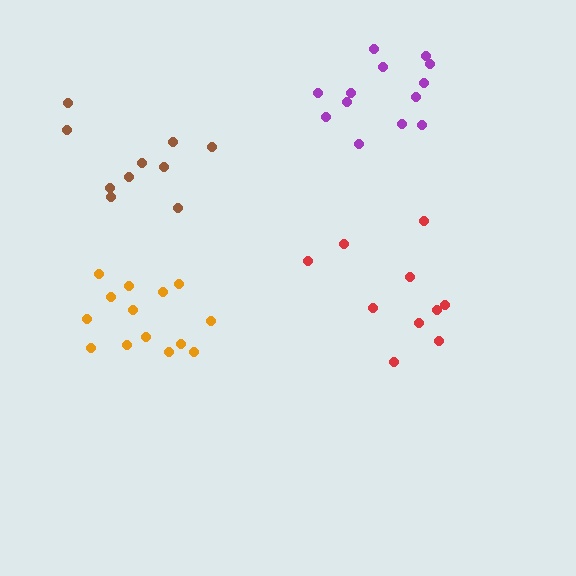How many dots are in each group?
Group 1: 10 dots, Group 2: 10 dots, Group 3: 14 dots, Group 4: 14 dots (48 total).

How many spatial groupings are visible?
There are 4 spatial groupings.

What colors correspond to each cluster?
The clusters are colored: red, brown, orange, purple.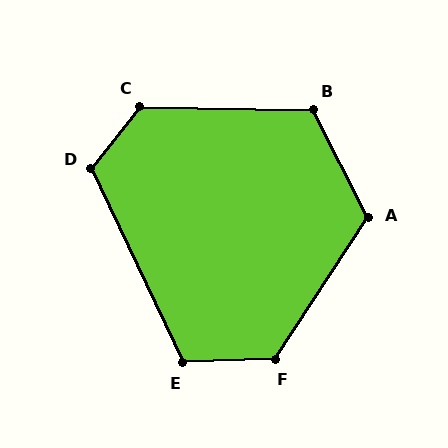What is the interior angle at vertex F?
Approximately 125 degrees (obtuse).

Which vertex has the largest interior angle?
C, at approximately 127 degrees.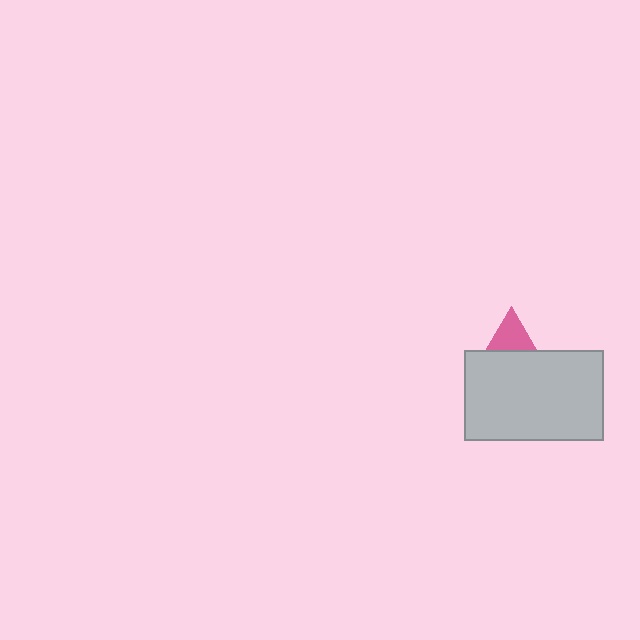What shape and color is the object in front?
The object in front is a light gray rectangle.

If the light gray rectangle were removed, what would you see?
You would see the complete pink triangle.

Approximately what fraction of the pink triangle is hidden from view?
Roughly 70% of the pink triangle is hidden behind the light gray rectangle.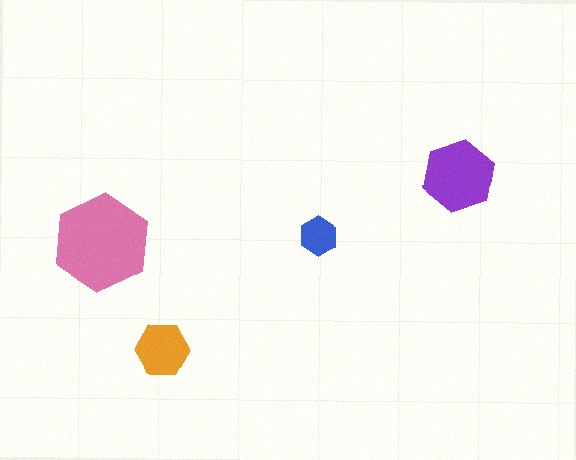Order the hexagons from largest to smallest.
the pink one, the purple one, the orange one, the blue one.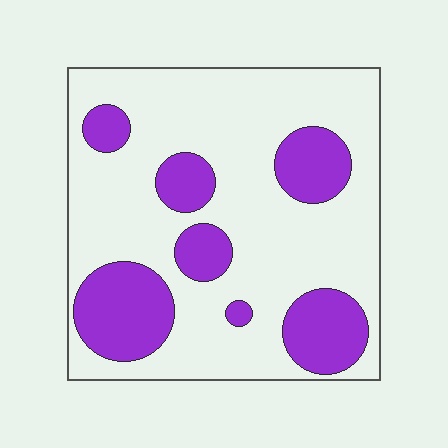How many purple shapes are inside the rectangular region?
7.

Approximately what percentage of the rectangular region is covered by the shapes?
Approximately 25%.